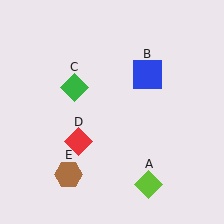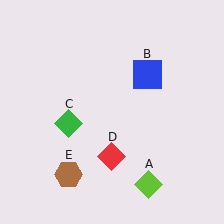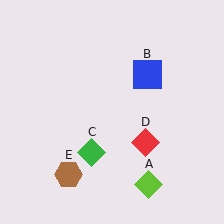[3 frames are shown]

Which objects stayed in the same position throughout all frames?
Lime diamond (object A) and blue square (object B) and brown hexagon (object E) remained stationary.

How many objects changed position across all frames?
2 objects changed position: green diamond (object C), red diamond (object D).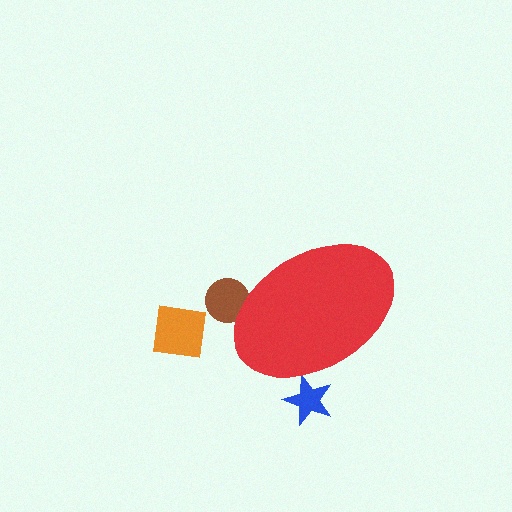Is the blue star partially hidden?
Yes, the blue star is partially hidden behind the red ellipse.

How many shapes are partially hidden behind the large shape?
2 shapes are partially hidden.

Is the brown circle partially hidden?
Yes, the brown circle is partially hidden behind the red ellipse.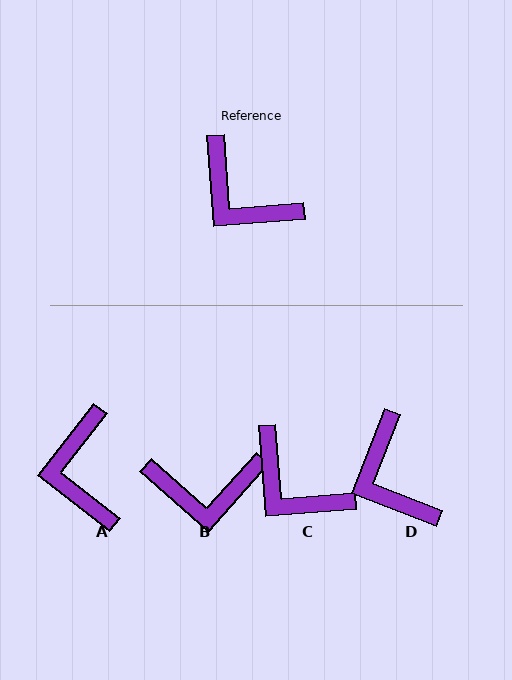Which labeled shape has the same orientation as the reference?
C.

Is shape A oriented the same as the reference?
No, it is off by about 42 degrees.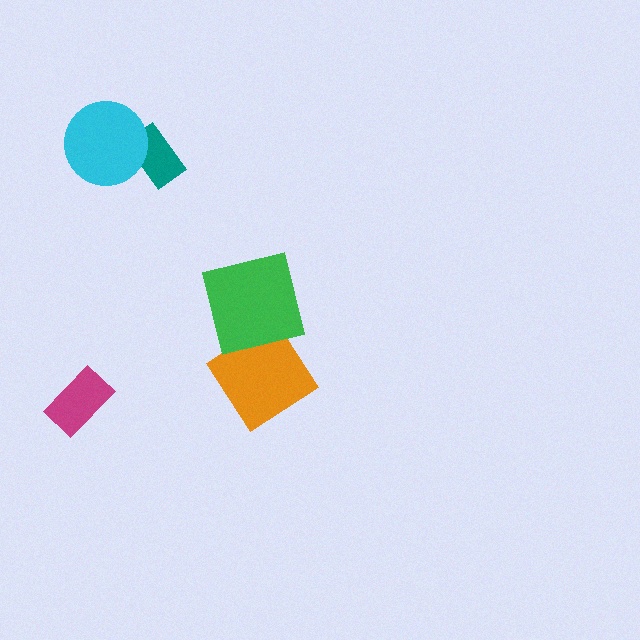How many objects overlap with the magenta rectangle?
0 objects overlap with the magenta rectangle.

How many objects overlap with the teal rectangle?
1 object overlaps with the teal rectangle.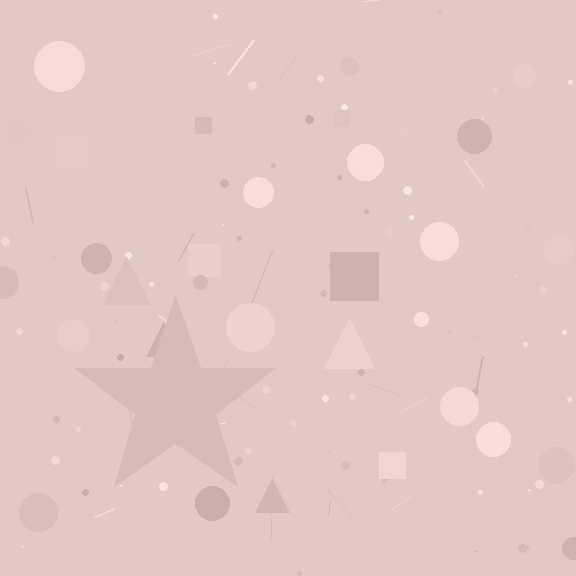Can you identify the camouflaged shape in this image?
The camouflaged shape is a star.